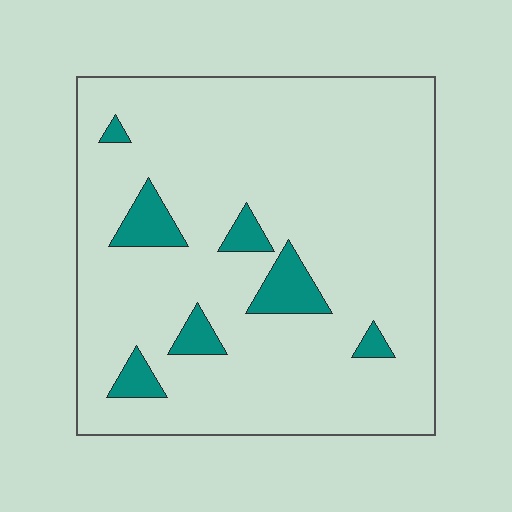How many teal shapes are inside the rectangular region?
7.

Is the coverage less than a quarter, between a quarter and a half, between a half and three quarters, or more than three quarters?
Less than a quarter.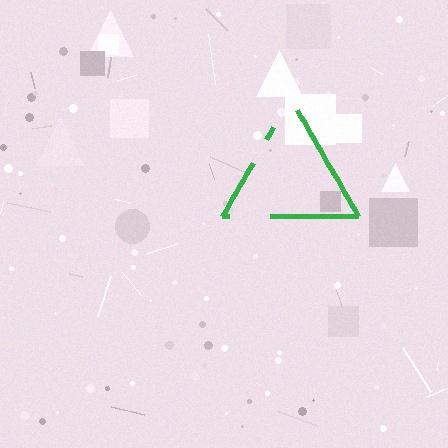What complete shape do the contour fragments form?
The contour fragments form a triangle.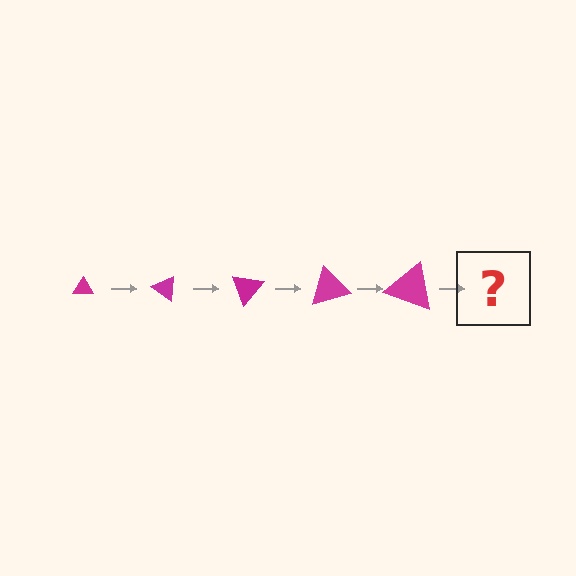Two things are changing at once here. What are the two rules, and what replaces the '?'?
The two rules are that the triangle grows larger each step and it rotates 35 degrees each step. The '?' should be a triangle, larger than the previous one and rotated 175 degrees from the start.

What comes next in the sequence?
The next element should be a triangle, larger than the previous one and rotated 175 degrees from the start.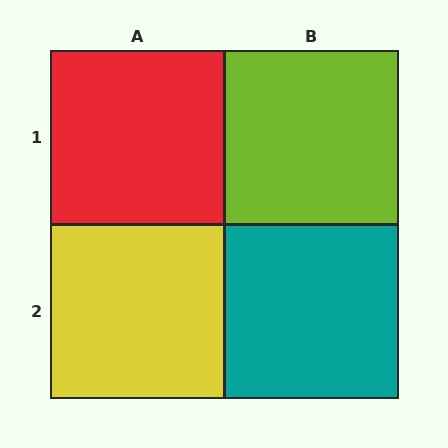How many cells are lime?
1 cell is lime.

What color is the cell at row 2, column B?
Teal.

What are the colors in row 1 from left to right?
Red, lime.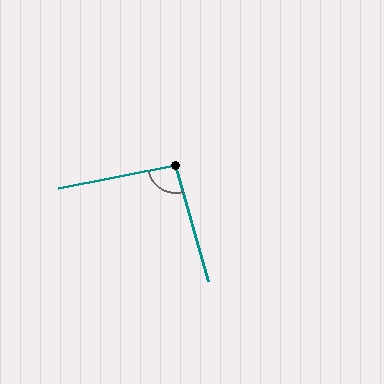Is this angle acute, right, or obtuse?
It is approximately a right angle.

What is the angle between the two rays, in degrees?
Approximately 95 degrees.